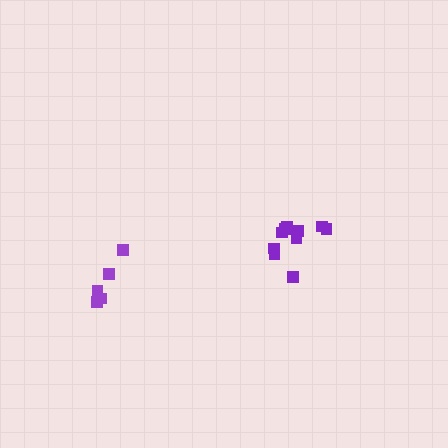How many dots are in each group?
Group 1: 10 dots, Group 2: 5 dots (15 total).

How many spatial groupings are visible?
There are 2 spatial groupings.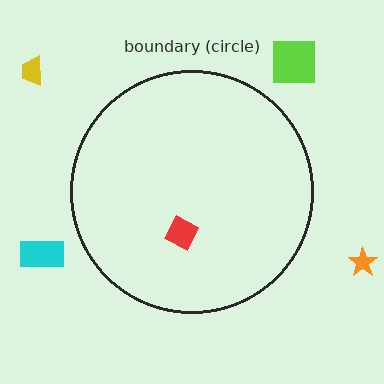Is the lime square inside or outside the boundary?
Outside.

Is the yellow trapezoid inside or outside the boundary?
Outside.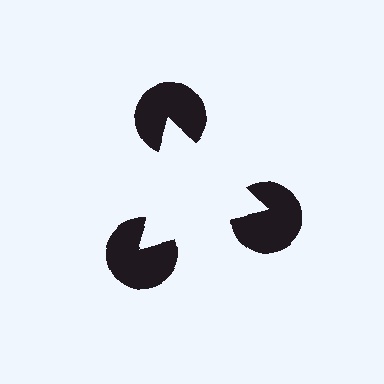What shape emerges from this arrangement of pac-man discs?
An illusory triangle — its edges are inferred from the aligned wedge cuts in the pac-man discs, not physically drawn.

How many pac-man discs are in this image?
There are 3 — one at each vertex of the illusory triangle.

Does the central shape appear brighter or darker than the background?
It typically appears slightly brighter than the background, even though no actual brightness change is drawn.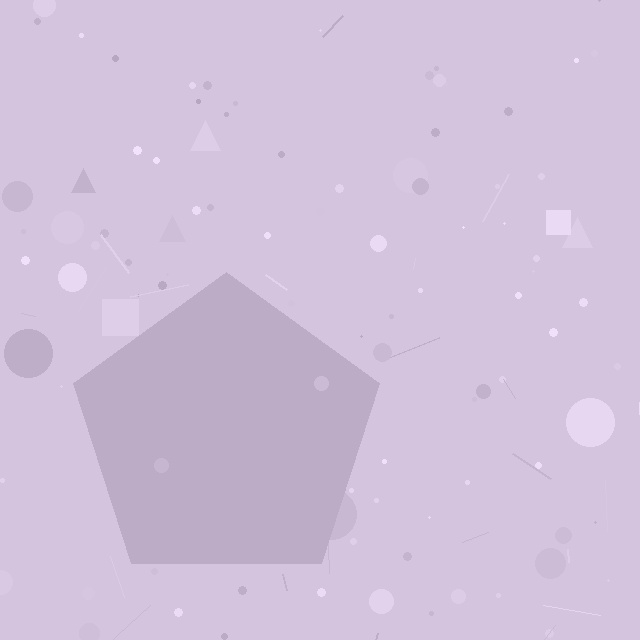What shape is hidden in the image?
A pentagon is hidden in the image.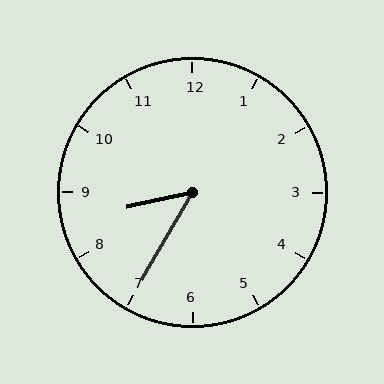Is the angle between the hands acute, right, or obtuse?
It is acute.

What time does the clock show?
8:35.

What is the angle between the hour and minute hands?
Approximately 48 degrees.